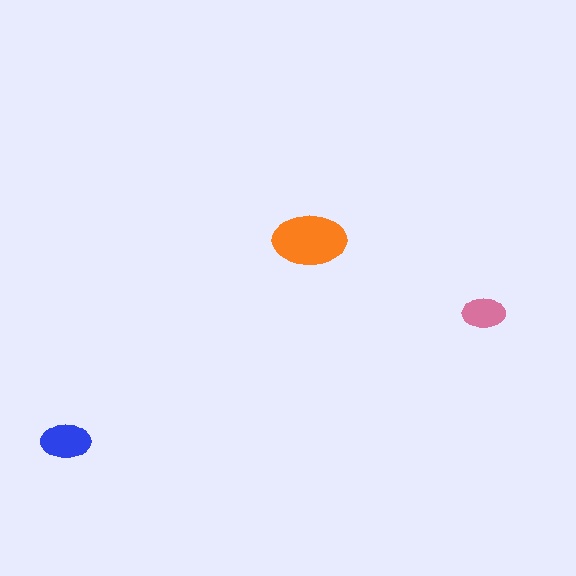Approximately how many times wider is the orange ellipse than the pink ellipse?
About 1.5 times wider.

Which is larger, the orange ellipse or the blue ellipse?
The orange one.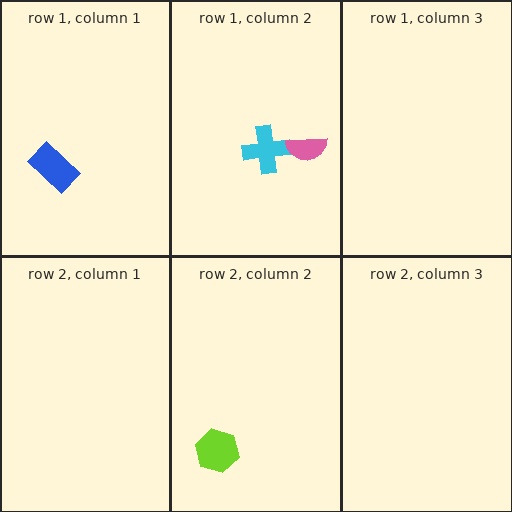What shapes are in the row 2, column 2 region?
The lime hexagon.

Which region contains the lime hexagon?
The row 2, column 2 region.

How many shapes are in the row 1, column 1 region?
1.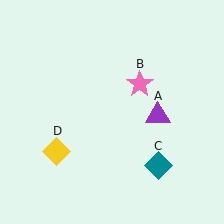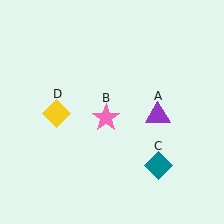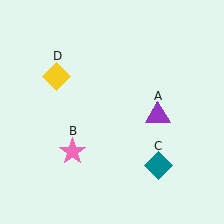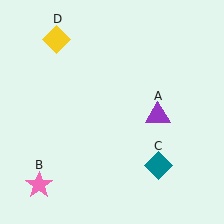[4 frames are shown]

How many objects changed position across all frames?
2 objects changed position: pink star (object B), yellow diamond (object D).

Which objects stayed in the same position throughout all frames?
Purple triangle (object A) and teal diamond (object C) remained stationary.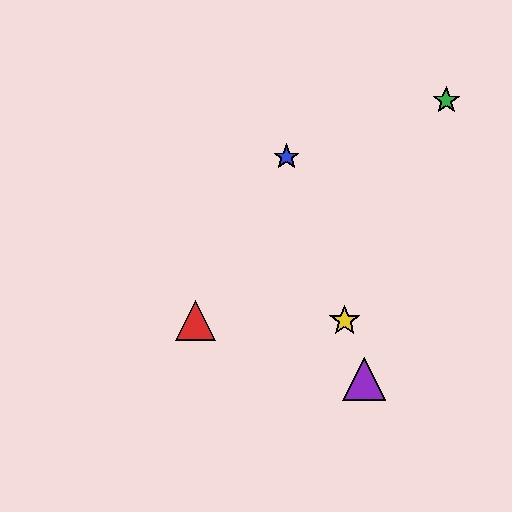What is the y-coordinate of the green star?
The green star is at y≈100.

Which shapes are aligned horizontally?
The red triangle, the yellow star are aligned horizontally.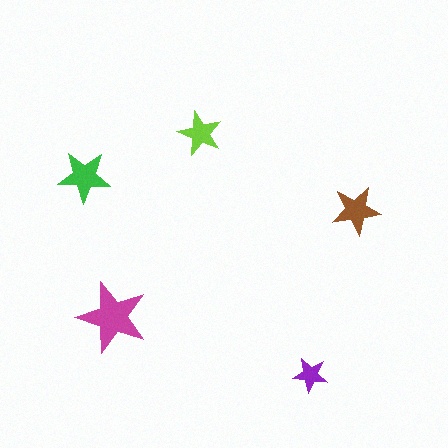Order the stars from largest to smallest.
the magenta one, the green one, the brown one, the lime one, the purple one.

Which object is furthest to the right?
The brown star is rightmost.